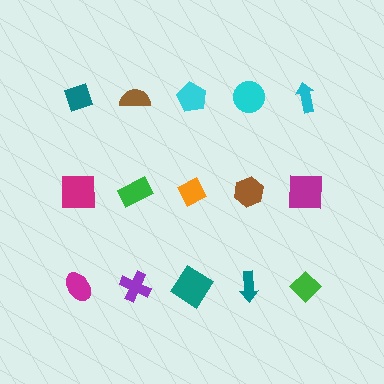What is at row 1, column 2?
A brown semicircle.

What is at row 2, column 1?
A magenta square.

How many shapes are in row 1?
5 shapes.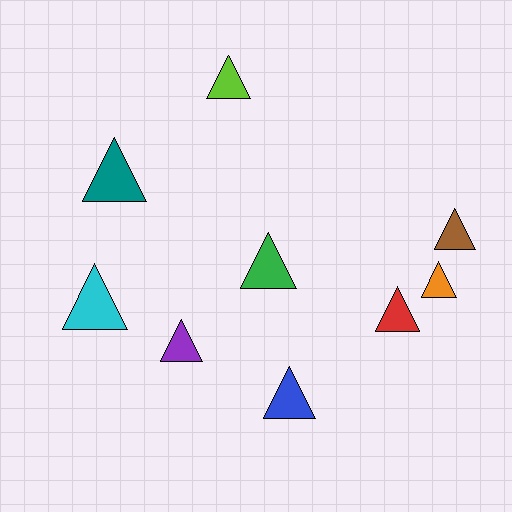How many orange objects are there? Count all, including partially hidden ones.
There is 1 orange object.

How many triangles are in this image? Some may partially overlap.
There are 9 triangles.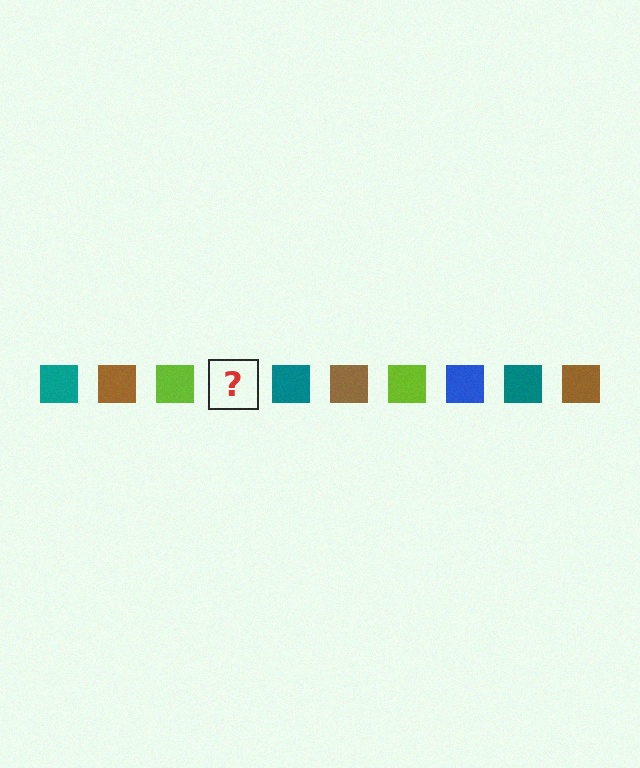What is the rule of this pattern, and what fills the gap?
The rule is that the pattern cycles through teal, brown, lime, blue squares. The gap should be filled with a blue square.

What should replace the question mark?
The question mark should be replaced with a blue square.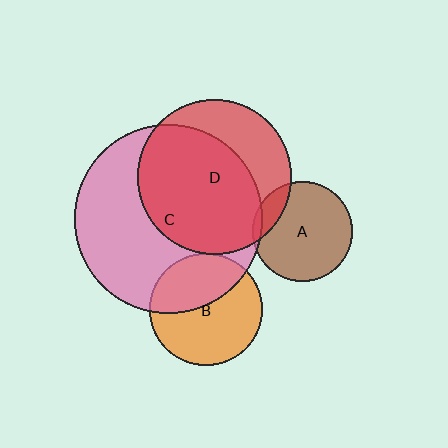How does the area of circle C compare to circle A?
Approximately 3.6 times.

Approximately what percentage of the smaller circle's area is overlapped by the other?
Approximately 40%.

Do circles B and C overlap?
Yes.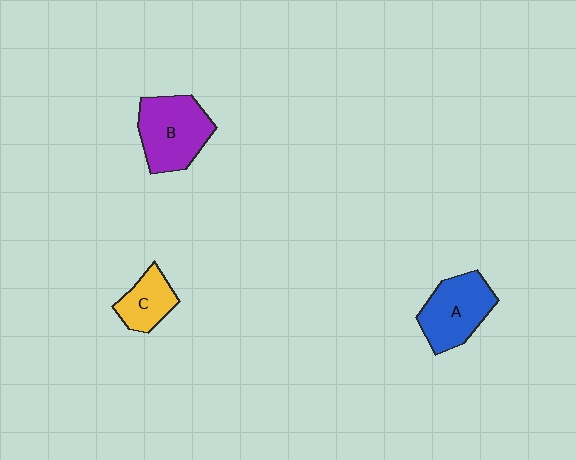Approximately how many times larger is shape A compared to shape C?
Approximately 1.6 times.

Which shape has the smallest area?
Shape C (yellow).